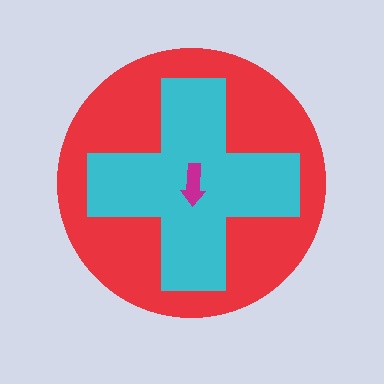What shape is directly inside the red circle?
The cyan cross.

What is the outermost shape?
The red circle.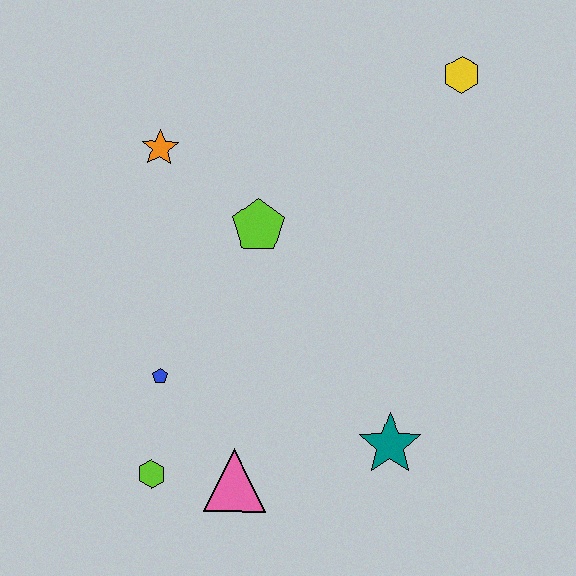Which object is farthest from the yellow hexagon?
The lime hexagon is farthest from the yellow hexagon.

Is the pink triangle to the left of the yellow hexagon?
Yes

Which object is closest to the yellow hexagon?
The lime pentagon is closest to the yellow hexagon.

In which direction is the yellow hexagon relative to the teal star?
The yellow hexagon is above the teal star.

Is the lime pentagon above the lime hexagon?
Yes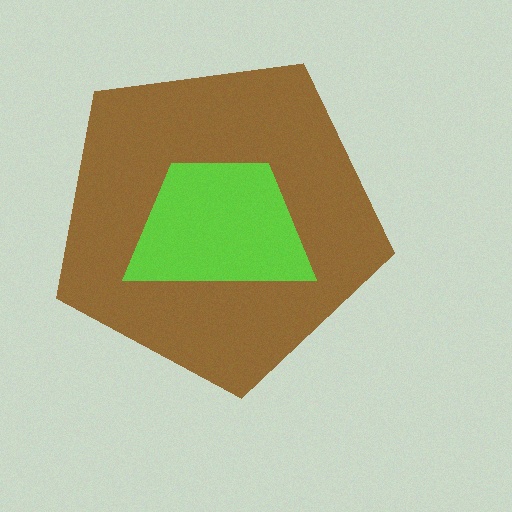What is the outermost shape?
The brown pentagon.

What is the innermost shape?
The lime trapezoid.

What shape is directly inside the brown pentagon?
The lime trapezoid.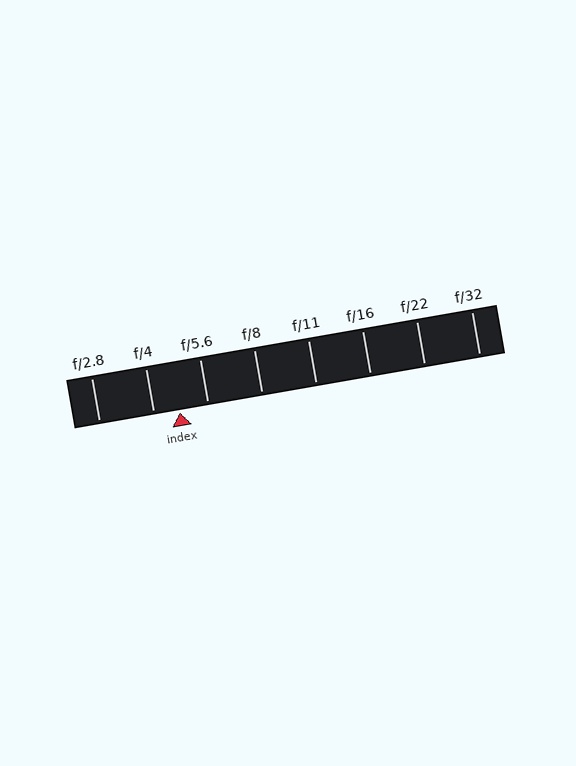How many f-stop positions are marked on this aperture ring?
There are 8 f-stop positions marked.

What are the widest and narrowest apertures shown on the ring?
The widest aperture shown is f/2.8 and the narrowest is f/32.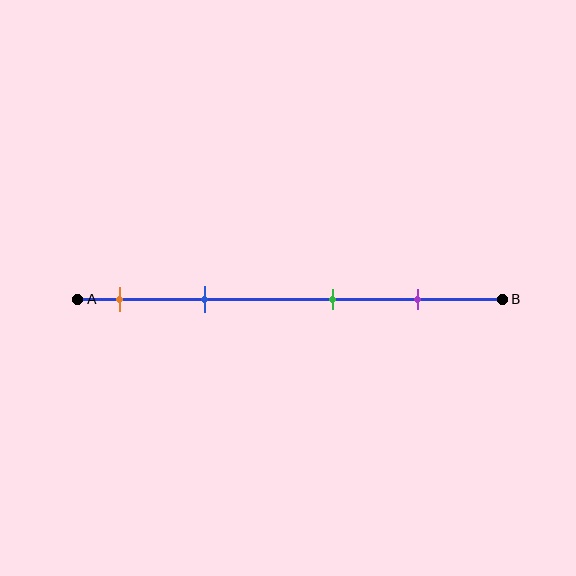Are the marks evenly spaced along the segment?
No, the marks are not evenly spaced.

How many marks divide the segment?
There are 4 marks dividing the segment.